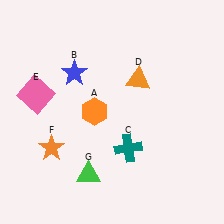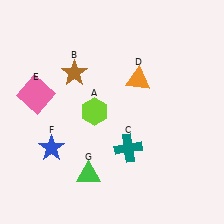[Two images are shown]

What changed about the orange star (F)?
In Image 1, F is orange. In Image 2, it changed to blue.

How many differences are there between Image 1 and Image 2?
There are 3 differences between the two images.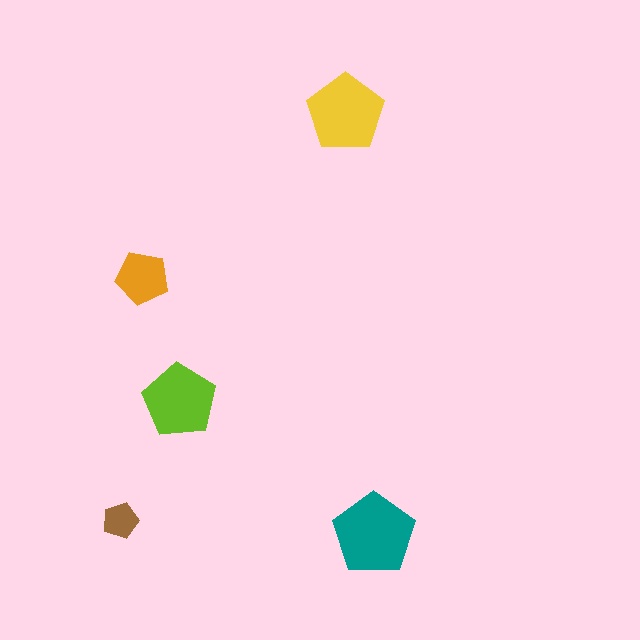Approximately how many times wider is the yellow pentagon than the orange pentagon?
About 1.5 times wider.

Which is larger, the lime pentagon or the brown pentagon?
The lime one.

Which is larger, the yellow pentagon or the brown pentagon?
The yellow one.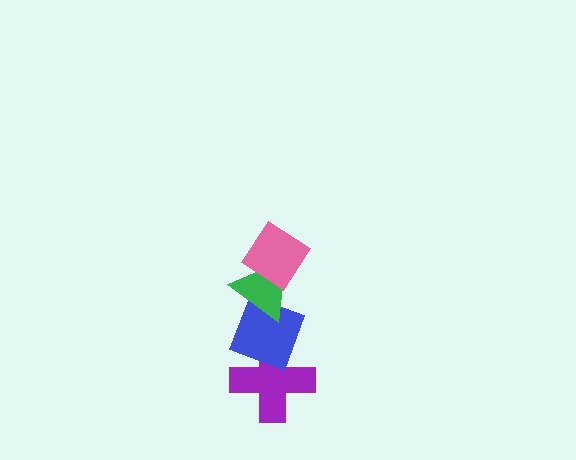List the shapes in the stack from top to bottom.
From top to bottom: the pink diamond, the green triangle, the blue diamond, the purple cross.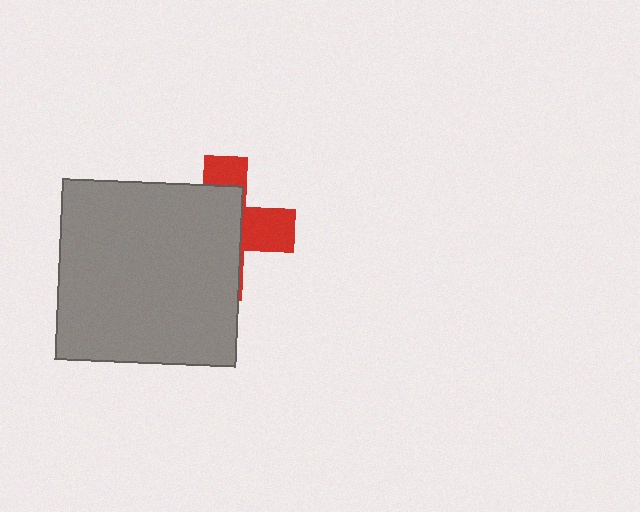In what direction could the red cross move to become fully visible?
The red cross could move right. That would shift it out from behind the gray square entirely.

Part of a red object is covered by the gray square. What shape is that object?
It is a cross.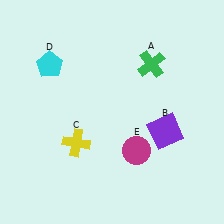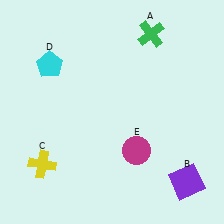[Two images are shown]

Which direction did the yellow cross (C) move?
The yellow cross (C) moved left.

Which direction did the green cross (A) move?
The green cross (A) moved up.